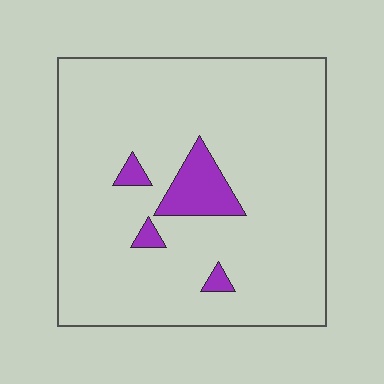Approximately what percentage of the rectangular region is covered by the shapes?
Approximately 10%.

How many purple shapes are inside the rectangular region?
4.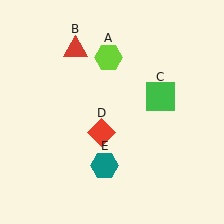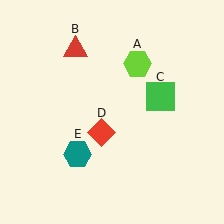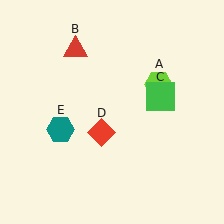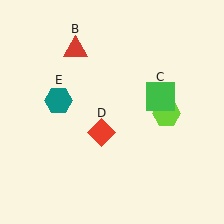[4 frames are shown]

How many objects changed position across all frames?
2 objects changed position: lime hexagon (object A), teal hexagon (object E).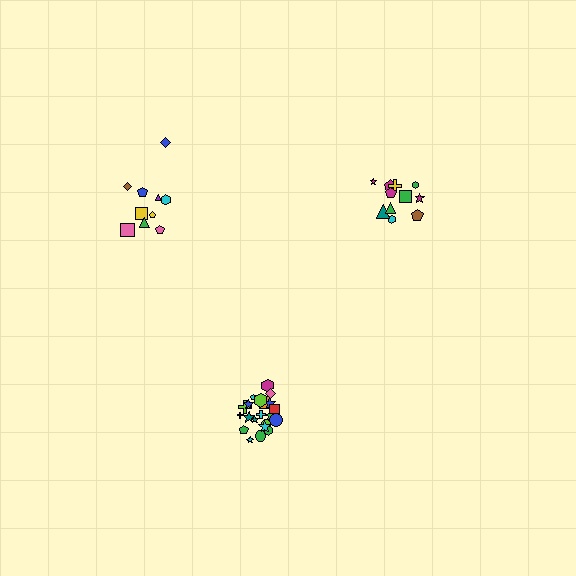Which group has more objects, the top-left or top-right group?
The top-right group.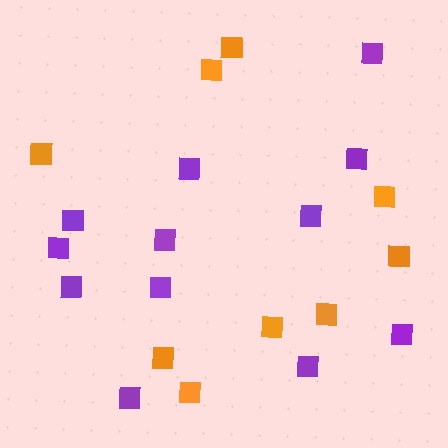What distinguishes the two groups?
There are 2 groups: one group of purple squares (12) and one group of orange squares (9).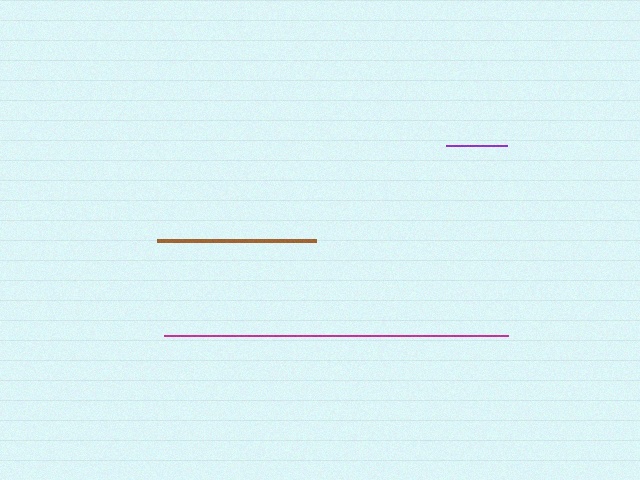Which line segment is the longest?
The magenta line is the longest at approximately 344 pixels.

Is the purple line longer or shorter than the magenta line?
The magenta line is longer than the purple line.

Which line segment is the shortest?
The purple line is the shortest at approximately 62 pixels.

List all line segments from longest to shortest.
From longest to shortest: magenta, brown, purple.